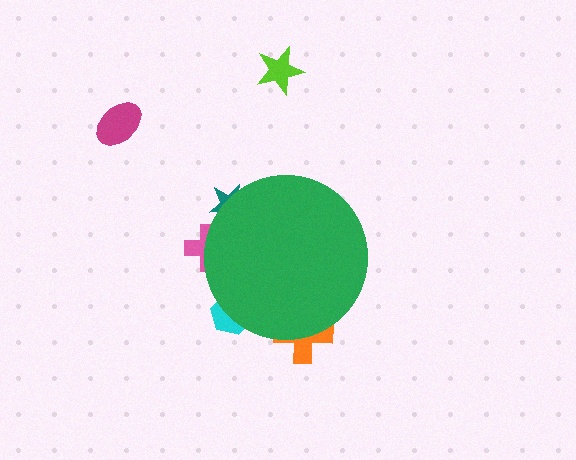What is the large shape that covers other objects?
A green circle.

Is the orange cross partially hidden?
Yes, the orange cross is partially hidden behind the green circle.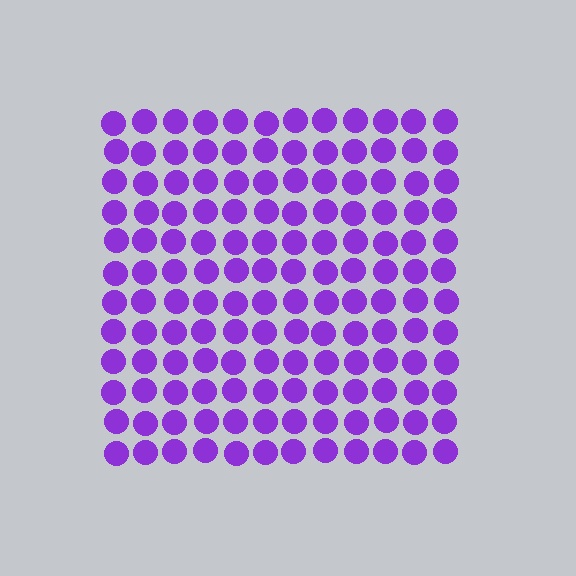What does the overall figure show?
The overall figure shows a square.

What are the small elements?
The small elements are circles.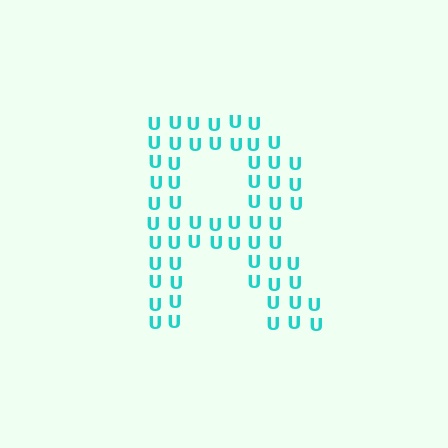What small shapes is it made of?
It is made of small letter U's.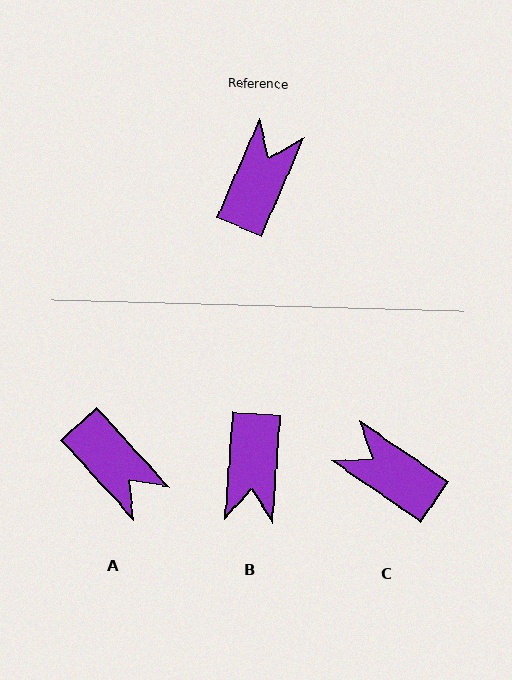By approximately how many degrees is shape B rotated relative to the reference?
Approximately 161 degrees clockwise.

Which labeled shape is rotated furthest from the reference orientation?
B, about 161 degrees away.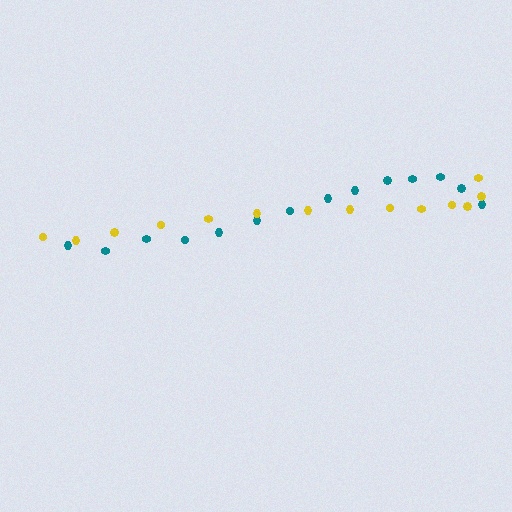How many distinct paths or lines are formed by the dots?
There are 2 distinct paths.